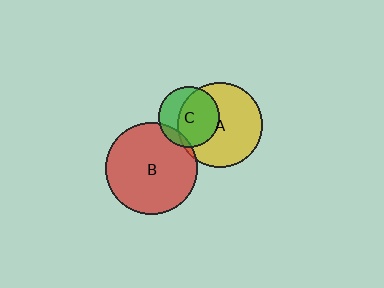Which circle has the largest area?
Circle B (red).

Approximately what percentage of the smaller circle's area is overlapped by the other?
Approximately 10%.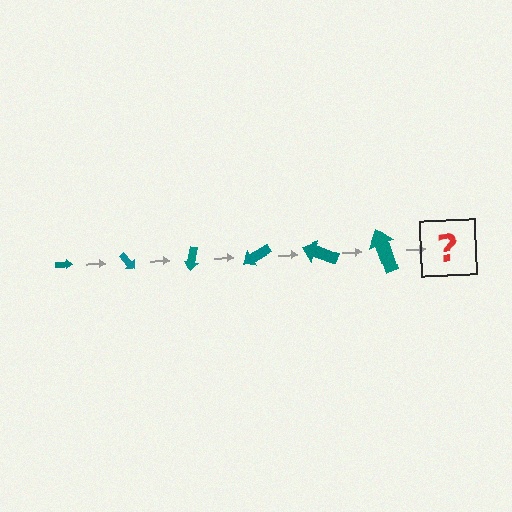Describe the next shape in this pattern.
It should be an arrow, larger than the previous one and rotated 300 degrees from the start.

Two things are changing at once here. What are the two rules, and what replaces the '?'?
The two rules are that the arrow grows larger each step and it rotates 50 degrees each step. The '?' should be an arrow, larger than the previous one and rotated 300 degrees from the start.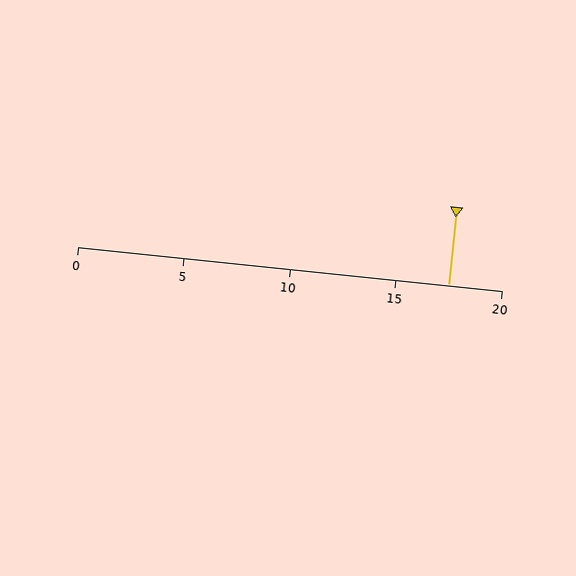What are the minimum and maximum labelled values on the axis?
The axis runs from 0 to 20.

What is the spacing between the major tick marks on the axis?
The major ticks are spaced 5 apart.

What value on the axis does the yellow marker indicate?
The marker indicates approximately 17.5.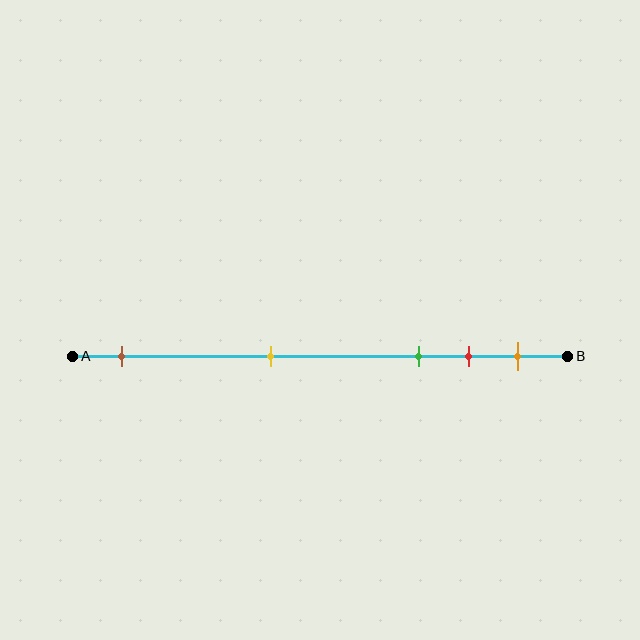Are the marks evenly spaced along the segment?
No, the marks are not evenly spaced.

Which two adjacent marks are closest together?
The red and orange marks are the closest adjacent pair.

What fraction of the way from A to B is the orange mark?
The orange mark is approximately 90% (0.9) of the way from A to B.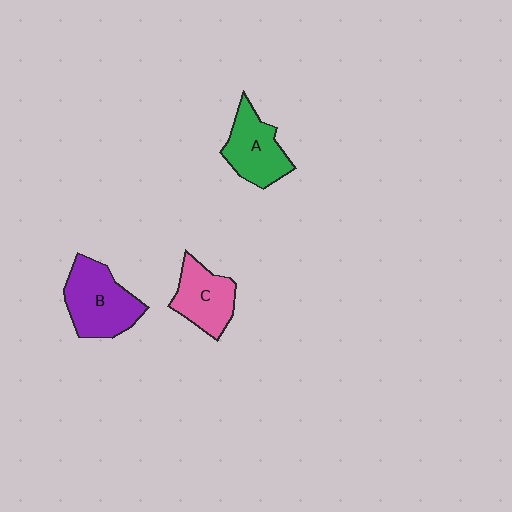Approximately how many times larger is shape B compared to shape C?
Approximately 1.3 times.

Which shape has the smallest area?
Shape C (pink).